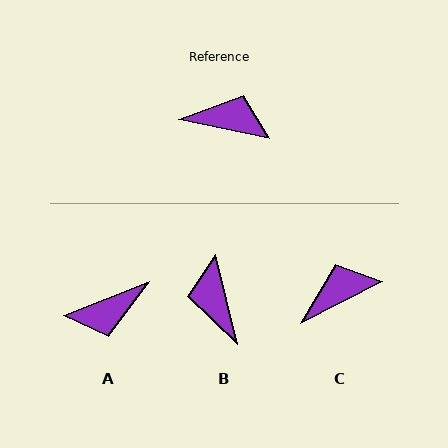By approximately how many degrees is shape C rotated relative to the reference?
Approximately 39 degrees counter-clockwise.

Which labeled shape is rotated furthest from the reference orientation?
A, about 147 degrees away.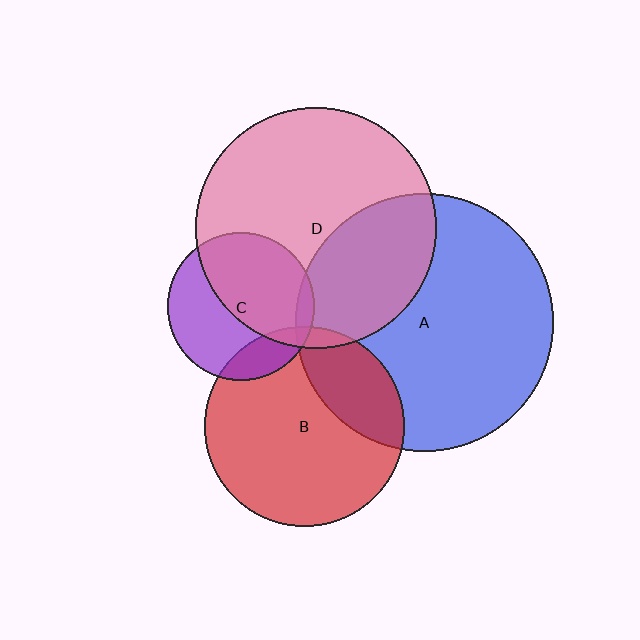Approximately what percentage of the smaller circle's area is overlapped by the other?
Approximately 35%.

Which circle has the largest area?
Circle A (blue).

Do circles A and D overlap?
Yes.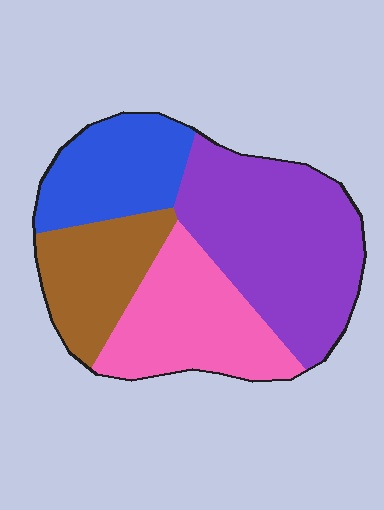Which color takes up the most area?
Purple, at roughly 40%.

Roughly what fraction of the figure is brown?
Brown takes up about one sixth (1/6) of the figure.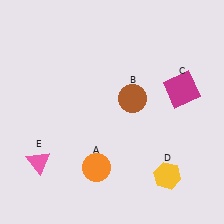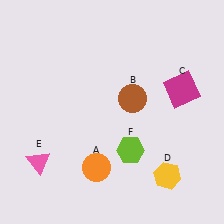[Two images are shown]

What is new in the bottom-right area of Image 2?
A lime hexagon (F) was added in the bottom-right area of Image 2.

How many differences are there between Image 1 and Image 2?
There is 1 difference between the two images.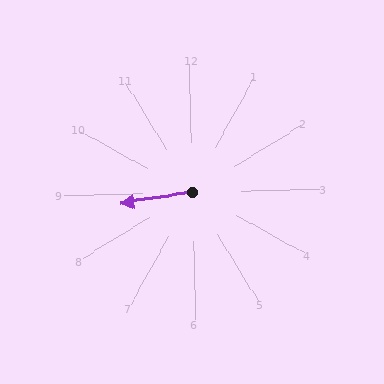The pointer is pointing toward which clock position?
Roughly 9 o'clock.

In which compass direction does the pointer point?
West.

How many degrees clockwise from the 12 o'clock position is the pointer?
Approximately 262 degrees.